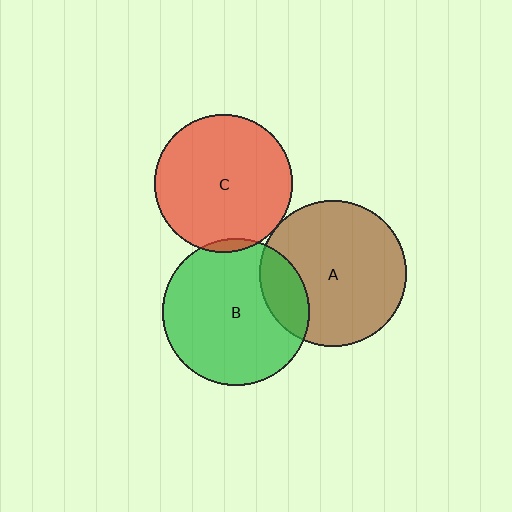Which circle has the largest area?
Circle B (green).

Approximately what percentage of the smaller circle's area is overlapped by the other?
Approximately 5%.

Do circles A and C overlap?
Yes.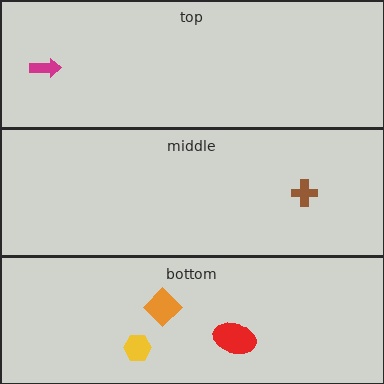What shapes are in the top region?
The magenta arrow.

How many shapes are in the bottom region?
3.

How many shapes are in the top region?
1.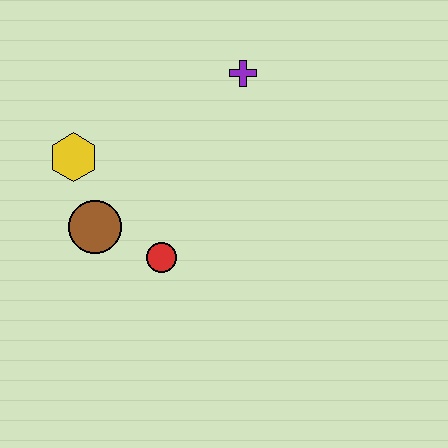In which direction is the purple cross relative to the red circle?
The purple cross is above the red circle.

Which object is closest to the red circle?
The brown circle is closest to the red circle.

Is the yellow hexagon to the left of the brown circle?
Yes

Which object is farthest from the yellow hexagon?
The purple cross is farthest from the yellow hexagon.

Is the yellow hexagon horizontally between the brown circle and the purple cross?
No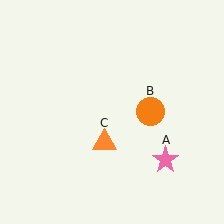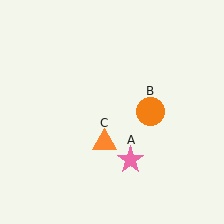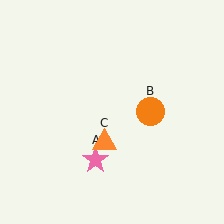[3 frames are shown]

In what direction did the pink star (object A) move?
The pink star (object A) moved left.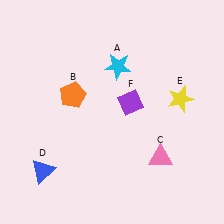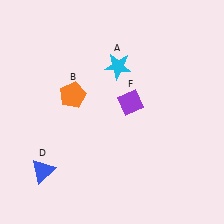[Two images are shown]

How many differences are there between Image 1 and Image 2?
There are 2 differences between the two images.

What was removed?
The yellow star (E), the pink triangle (C) were removed in Image 2.